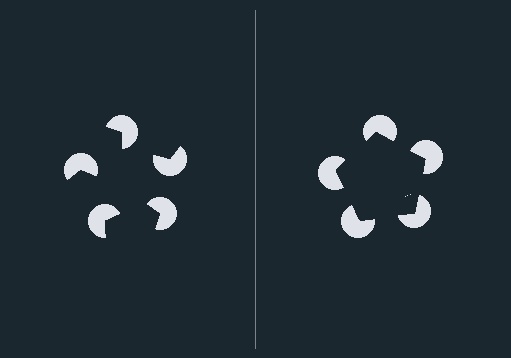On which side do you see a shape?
An illusory pentagon appears on the right side. On the left side the wedge cuts are rotated, so no coherent shape forms.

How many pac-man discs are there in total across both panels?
10 — 5 on each side.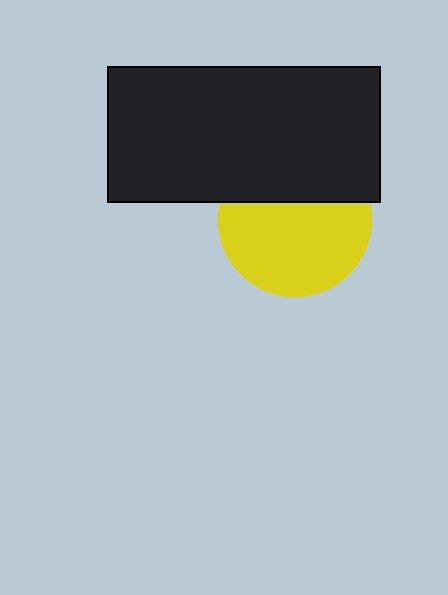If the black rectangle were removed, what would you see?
You would see the complete yellow circle.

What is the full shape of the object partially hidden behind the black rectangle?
The partially hidden object is a yellow circle.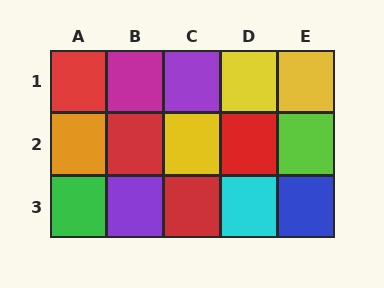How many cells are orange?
1 cell is orange.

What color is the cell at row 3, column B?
Purple.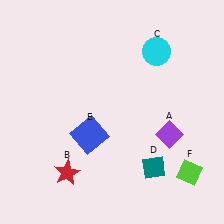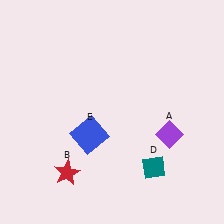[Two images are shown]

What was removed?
The cyan circle (C), the lime diamond (F) were removed in Image 2.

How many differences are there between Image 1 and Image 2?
There are 2 differences between the two images.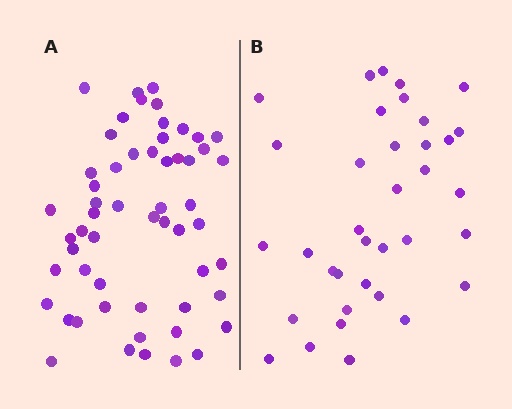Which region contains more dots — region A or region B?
Region A (the left region) has more dots.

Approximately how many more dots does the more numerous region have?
Region A has approximately 20 more dots than region B.